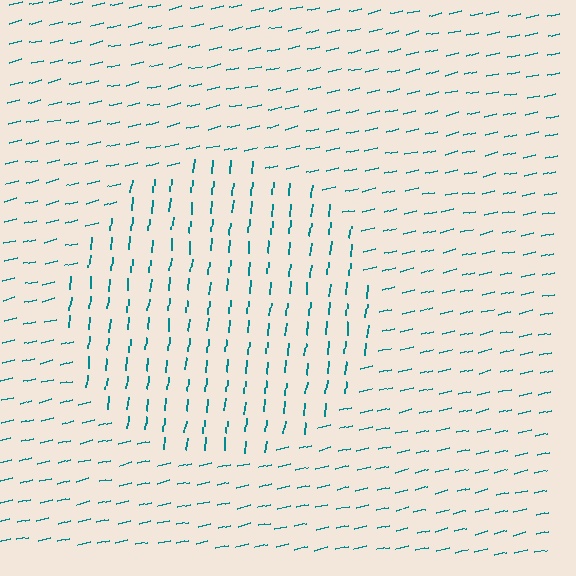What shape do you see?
I see a circle.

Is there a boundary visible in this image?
Yes, there is a texture boundary formed by a change in line orientation.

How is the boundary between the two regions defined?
The boundary is defined purely by a change in line orientation (approximately 70 degrees difference). All lines are the same color and thickness.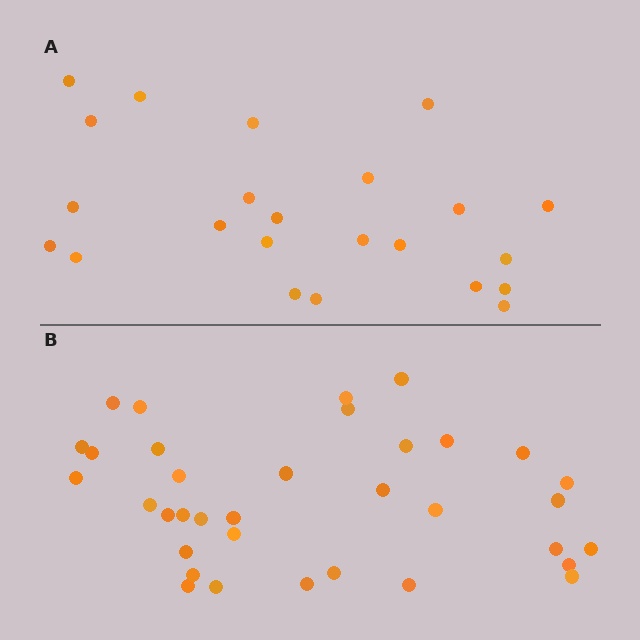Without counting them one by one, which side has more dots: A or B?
Region B (the bottom region) has more dots.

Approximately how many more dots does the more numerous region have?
Region B has roughly 12 or so more dots than region A.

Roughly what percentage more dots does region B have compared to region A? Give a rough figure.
About 50% more.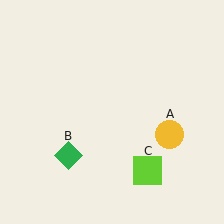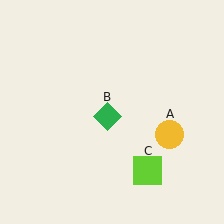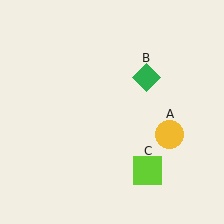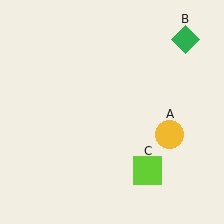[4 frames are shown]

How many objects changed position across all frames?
1 object changed position: green diamond (object B).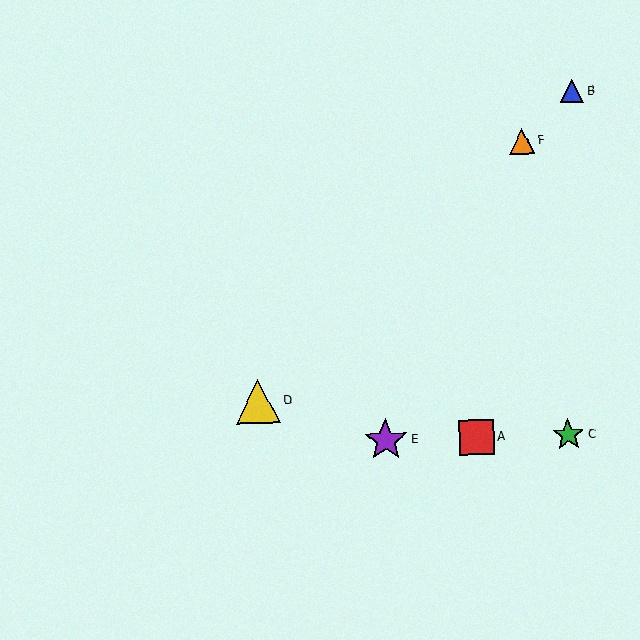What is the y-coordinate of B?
Object B is at y≈91.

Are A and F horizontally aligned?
No, A is at y≈437 and F is at y≈141.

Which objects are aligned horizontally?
Objects A, C, E are aligned horizontally.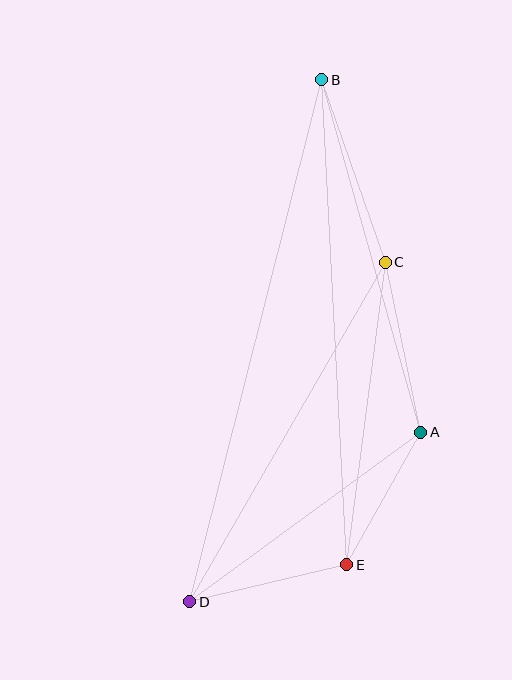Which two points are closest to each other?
Points A and E are closest to each other.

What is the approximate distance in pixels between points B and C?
The distance between B and C is approximately 193 pixels.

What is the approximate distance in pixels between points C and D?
The distance between C and D is approximately 392 pixels.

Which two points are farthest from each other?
Points B and D are farthest from each other.